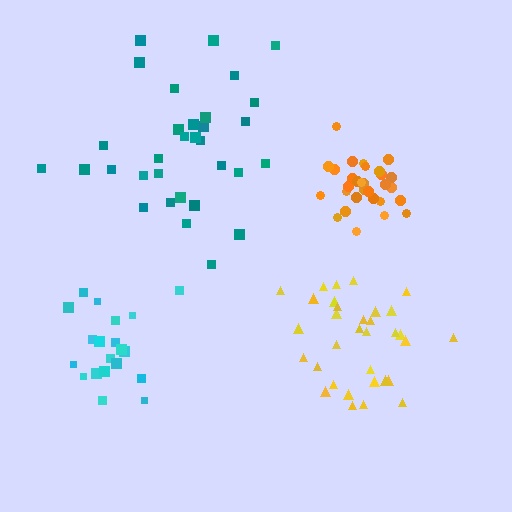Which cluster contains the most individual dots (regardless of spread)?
Yellow (33).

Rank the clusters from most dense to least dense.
orange, cyan, yellow, teal.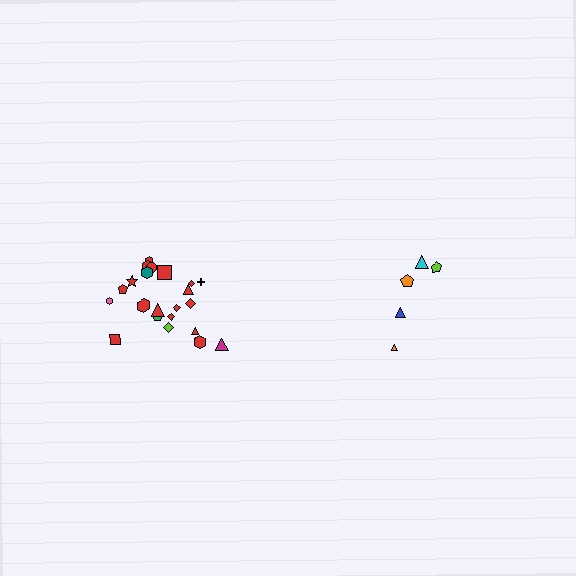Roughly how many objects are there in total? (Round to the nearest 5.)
Roughly 25 objects in total.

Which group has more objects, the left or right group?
The left group.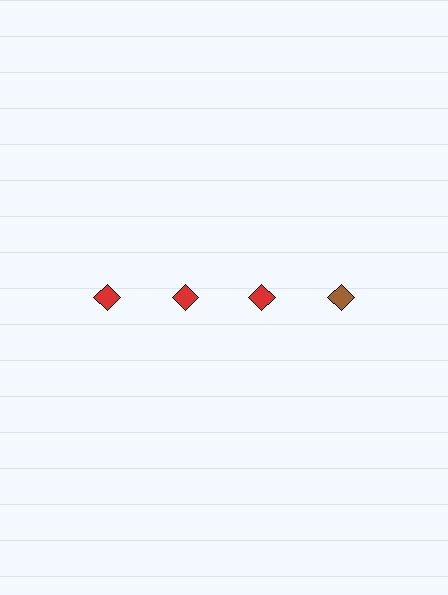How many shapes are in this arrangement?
There are 4 shapes arranged in a grid pattern.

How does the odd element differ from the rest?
It has a different color: brown instead of red.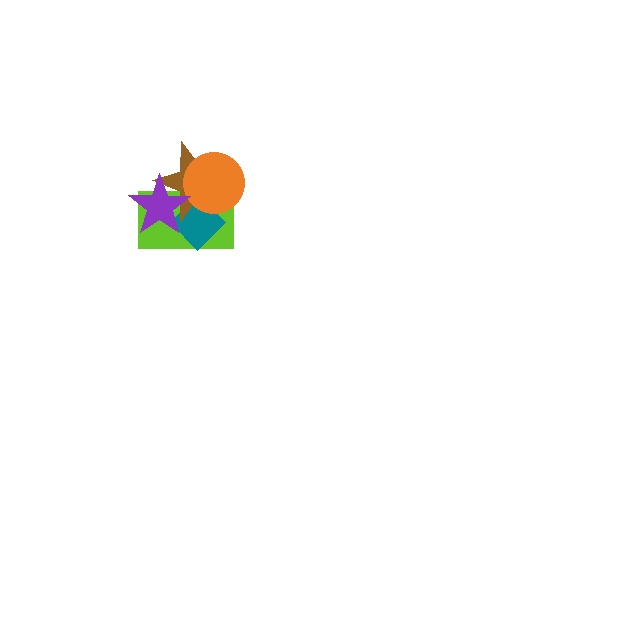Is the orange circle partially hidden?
No, no other shape covers it.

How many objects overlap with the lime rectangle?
4 objects overlap with the lime rectangle.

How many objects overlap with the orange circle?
3 objects overlap with the orange circle.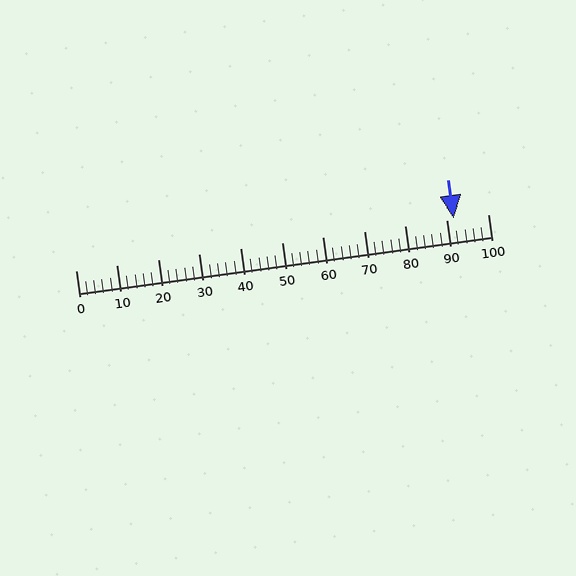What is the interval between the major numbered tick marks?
The major tick marks are spaced 10 units apart.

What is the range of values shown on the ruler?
The ruler shows values from 0 to 100.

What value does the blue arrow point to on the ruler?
The blue arrow points to approximately 92.